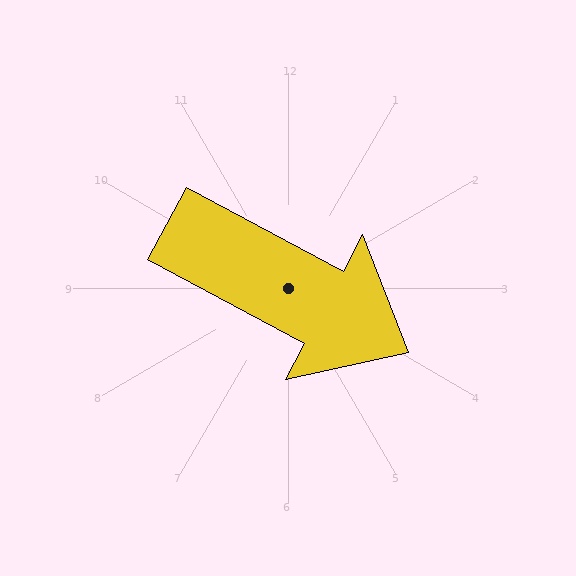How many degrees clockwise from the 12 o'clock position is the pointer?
Approximately 118 degrees.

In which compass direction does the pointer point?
Southeast.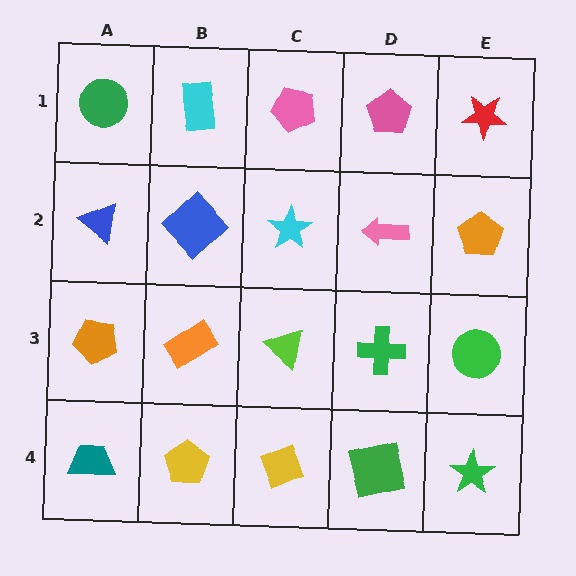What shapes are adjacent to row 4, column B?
An orange rectangle (row 3, column B), a teal trapezoid (row 4, column A), a yellow diamond (row 4, column C).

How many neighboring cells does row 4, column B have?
3.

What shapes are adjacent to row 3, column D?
A pink arrow (row 2, column D), a green square (row 4, column D), a lime triangle (row 3, column C), a green circle (row 3, column E).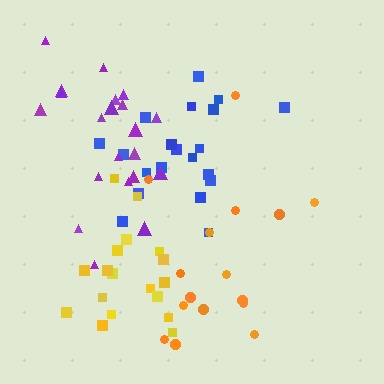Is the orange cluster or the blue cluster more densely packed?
Blue.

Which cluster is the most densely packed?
Yellow.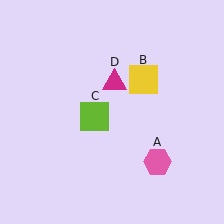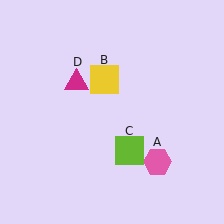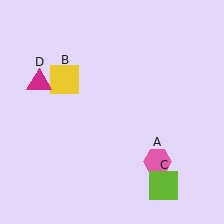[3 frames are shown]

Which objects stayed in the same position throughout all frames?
Pink hexagon (object A) remained stationary.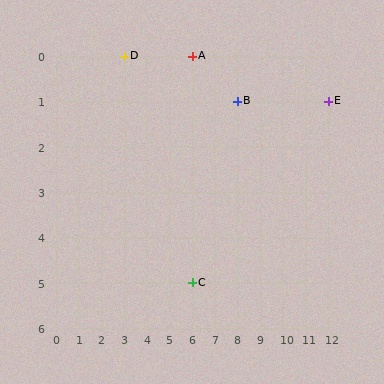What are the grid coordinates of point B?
Point B is at grid coordinates (8, 1).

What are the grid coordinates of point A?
Point A is at grid coordinates (6, 0).